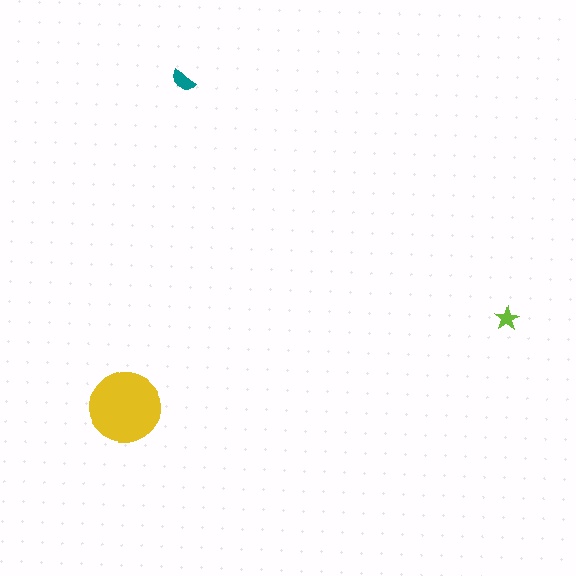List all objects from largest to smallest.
The yellow circle, the teal semicircle, the lime star.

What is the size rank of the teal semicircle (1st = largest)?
2nd.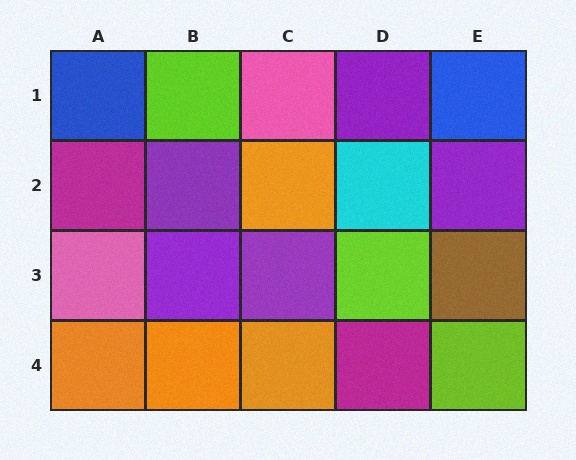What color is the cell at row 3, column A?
Pink.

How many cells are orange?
4 cells are orange.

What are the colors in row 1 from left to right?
Blue, lime, pink, purple, blue.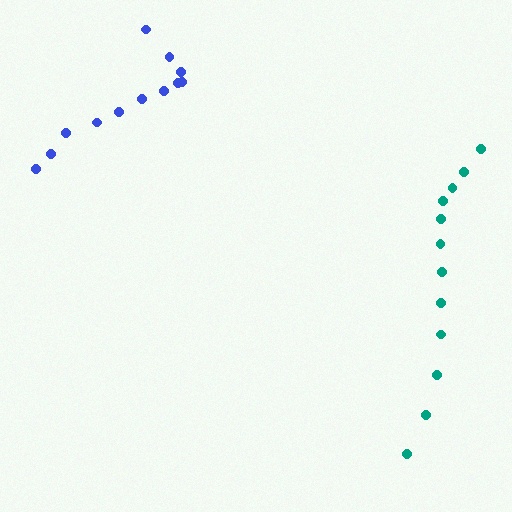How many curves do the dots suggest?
There are 2 distinct paths.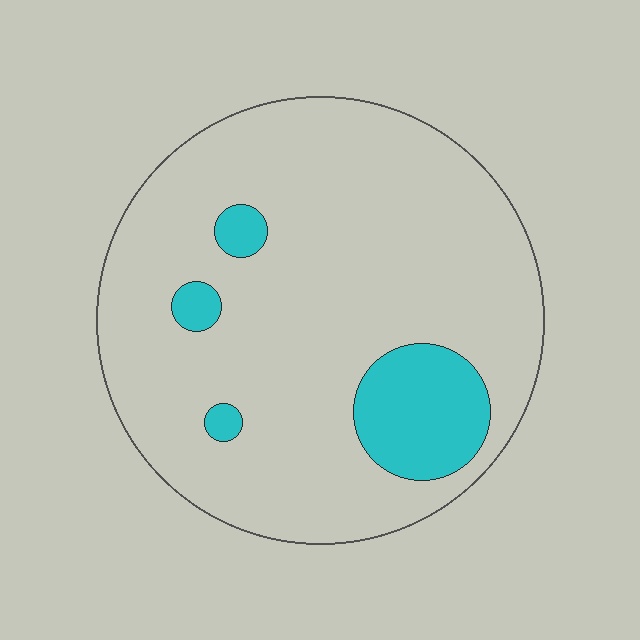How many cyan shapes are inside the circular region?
4.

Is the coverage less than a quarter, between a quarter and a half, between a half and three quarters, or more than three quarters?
Less than a quarter.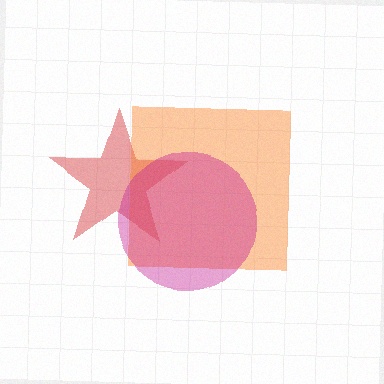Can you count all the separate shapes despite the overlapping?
Yes, there are 3 separate shapes.